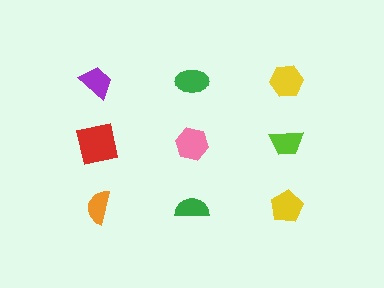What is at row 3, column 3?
A yellow pentagon.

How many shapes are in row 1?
3 shapes.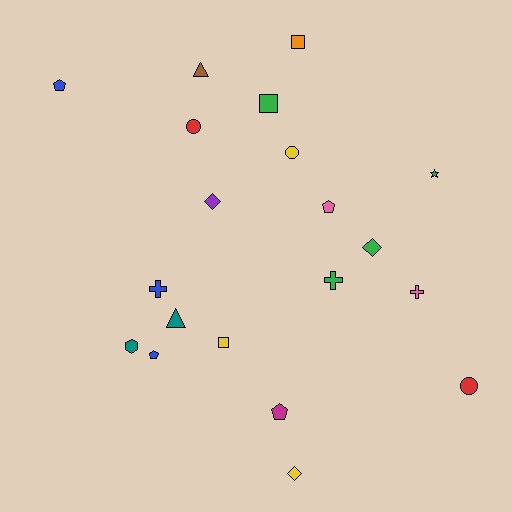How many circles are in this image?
There are 3 circles.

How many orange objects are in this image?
There is 1 orange object.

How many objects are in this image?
There are 20 objects.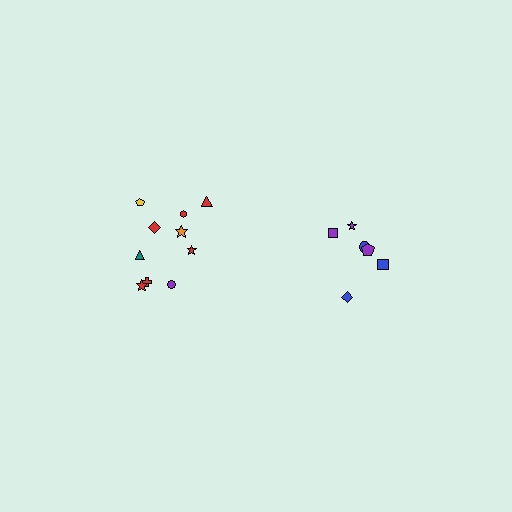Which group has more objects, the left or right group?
The left group.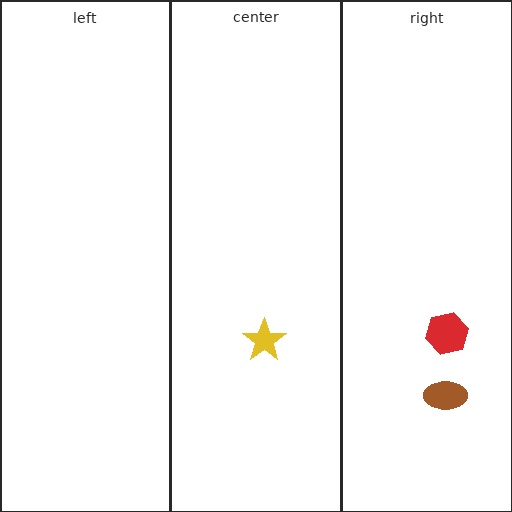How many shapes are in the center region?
1.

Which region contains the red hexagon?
The right region.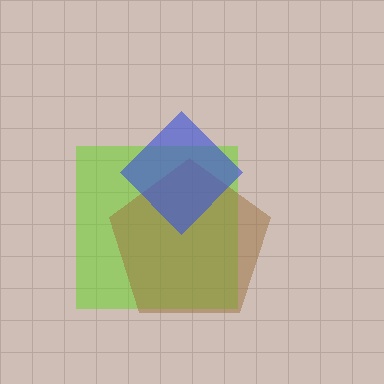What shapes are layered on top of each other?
The layered shapes are: a lime square, a brown pentagon, a blue diamond.